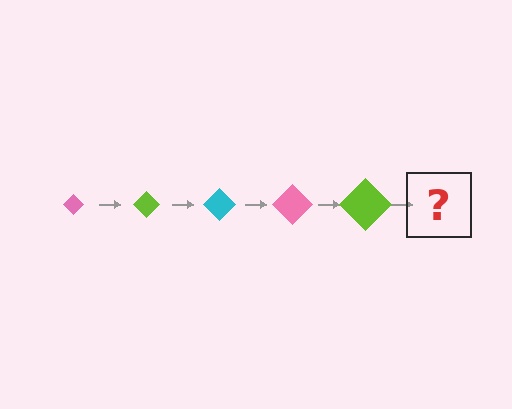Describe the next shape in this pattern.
It should be a cyan diamond, larger than the previous one.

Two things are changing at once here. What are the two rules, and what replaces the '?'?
The two rules are that the diamond grows larger each step and the color cycles through pink, lime, and cyan. The '?' should be a cyan diamond, larger than the previous one.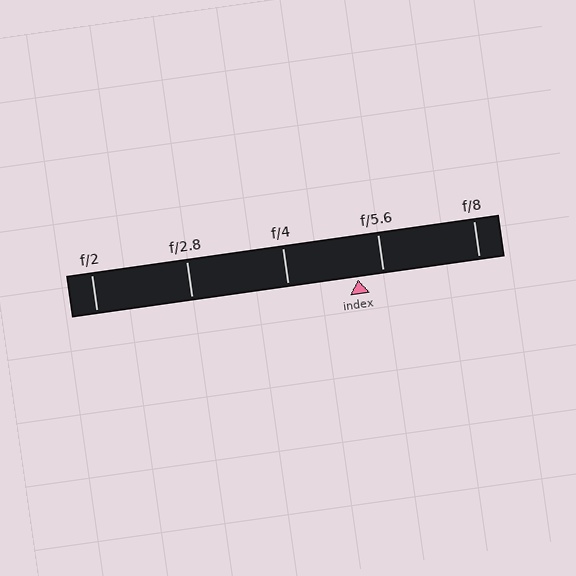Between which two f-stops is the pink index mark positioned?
The index mark is between f/4 and f/5.6.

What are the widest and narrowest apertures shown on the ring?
The widest aperture shown is f/2 and the narrowest is f/8.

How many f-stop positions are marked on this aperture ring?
There are 5 f-stop positions marked.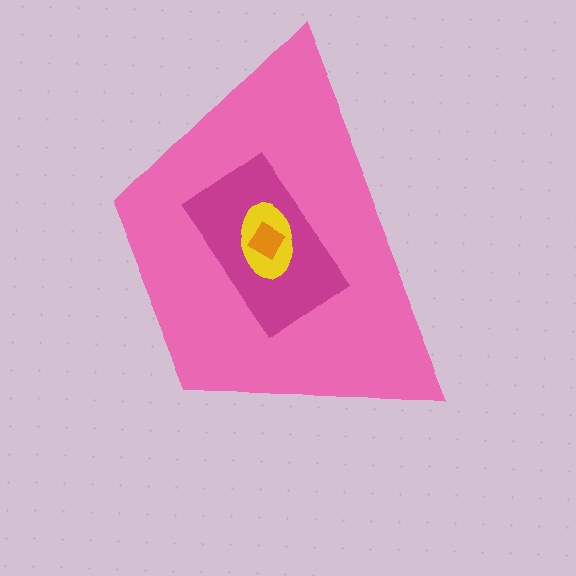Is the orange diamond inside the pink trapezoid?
Yes.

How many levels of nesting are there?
4.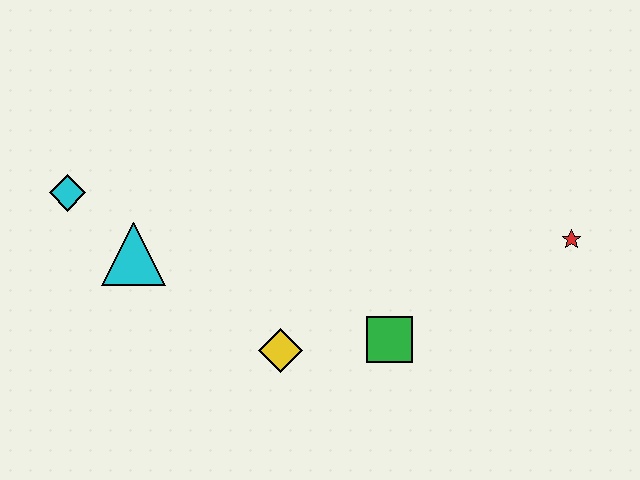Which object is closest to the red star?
The green square is closest to the red star.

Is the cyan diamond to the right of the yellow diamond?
No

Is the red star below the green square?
No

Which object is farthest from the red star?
The cyan diamond is farthest from the red star.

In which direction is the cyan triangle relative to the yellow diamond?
The cyan triangle is to the left of the yellow diamond.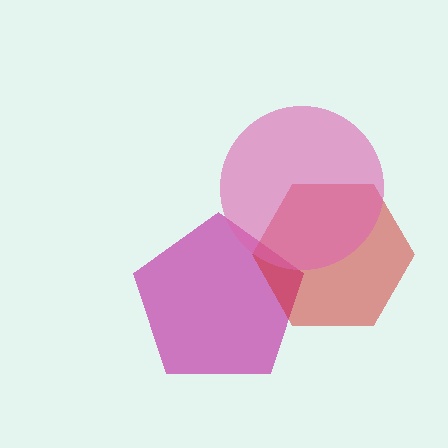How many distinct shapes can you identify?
There are 3 distinct shapes: a magenta pentagon, a red hexagon, a pink circle.